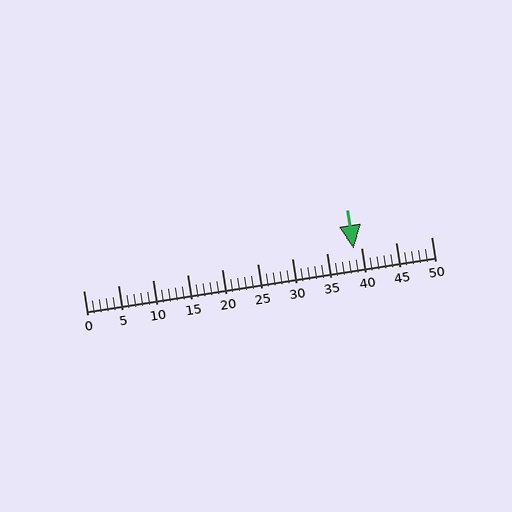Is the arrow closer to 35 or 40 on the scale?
The arrow is closer to 40.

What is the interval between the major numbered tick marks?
The major tick marks are spaced 5 units apart.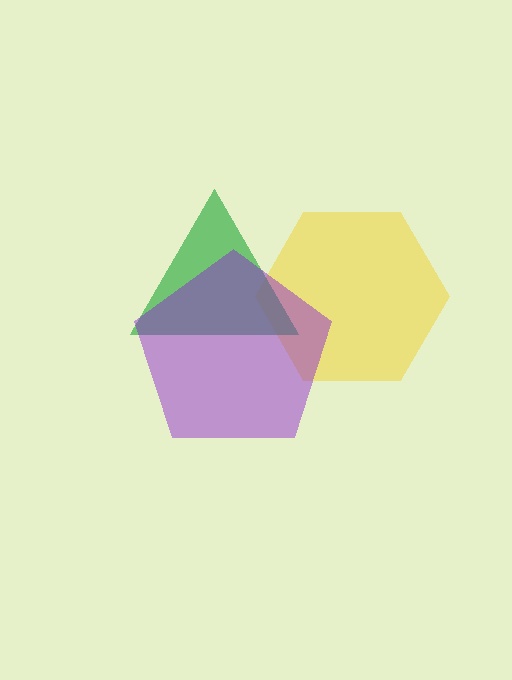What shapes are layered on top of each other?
The layered shapes are: a yellow hexagon, a green triangle, a purple pentagon.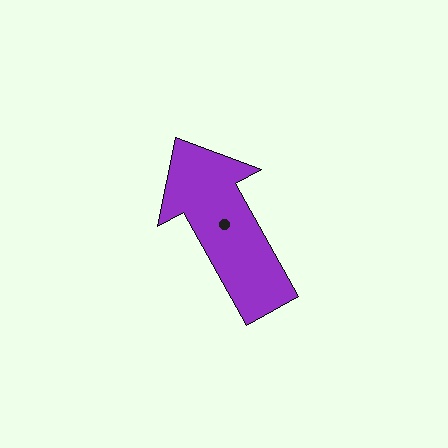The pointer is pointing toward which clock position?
Roughly 11 o'clock.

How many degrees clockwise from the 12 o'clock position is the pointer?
Approximately 331 degrees.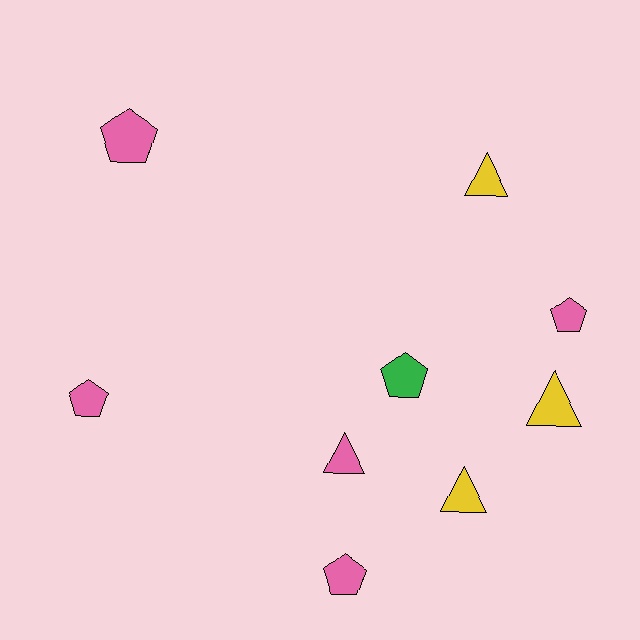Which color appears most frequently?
Pink, with 5 objects.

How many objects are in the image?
There are 9 objects.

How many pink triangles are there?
There is 1 pink triangle.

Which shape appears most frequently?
Pentagon, with 5 objects.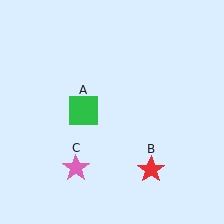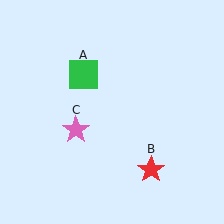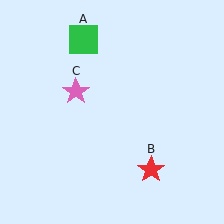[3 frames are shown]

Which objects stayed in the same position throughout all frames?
Red star (object B) remained stationary.